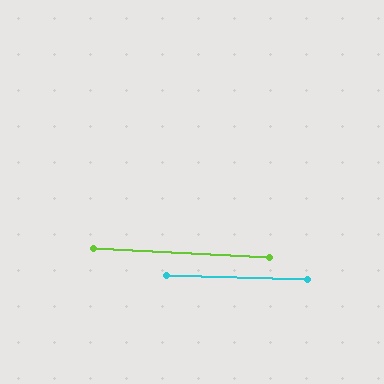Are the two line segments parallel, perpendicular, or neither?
Parallel — their directions differ by only 1.4°.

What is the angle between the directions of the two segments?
Approximately 1 degree.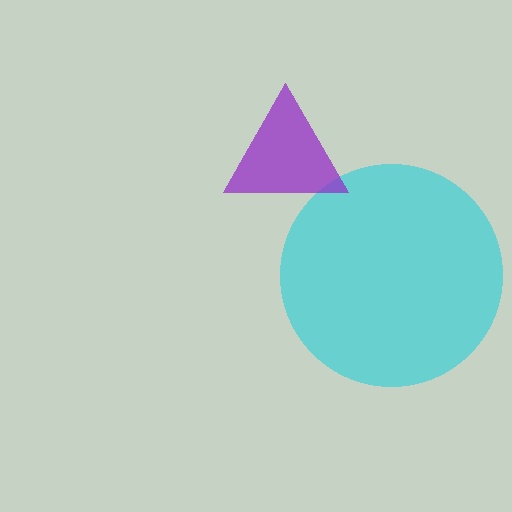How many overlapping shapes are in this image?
There are 2 overlapping shapes in the image.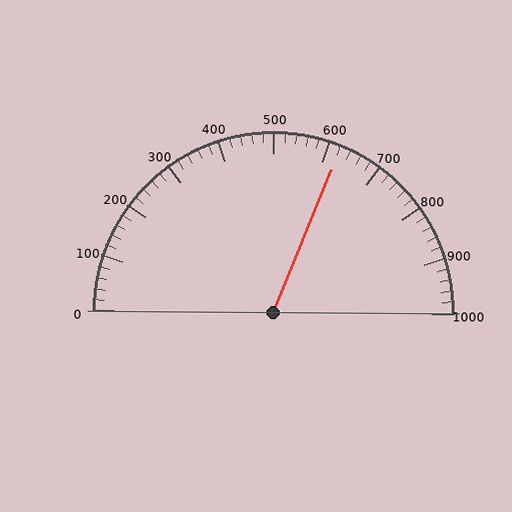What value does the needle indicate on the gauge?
The needle indicates approximately 620.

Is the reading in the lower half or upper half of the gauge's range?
The reading is in the upper half of the range (0 to 1000).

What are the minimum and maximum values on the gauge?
The gauge ranges from 0 to 1000.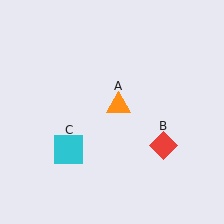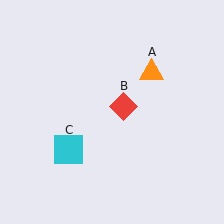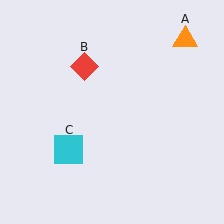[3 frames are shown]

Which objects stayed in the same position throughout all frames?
Cyan square (object C) remained stationary.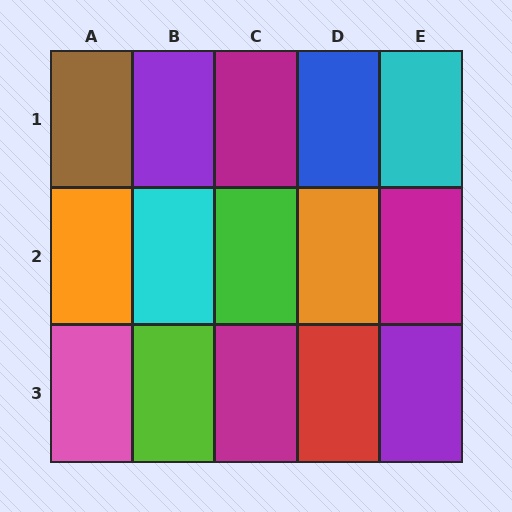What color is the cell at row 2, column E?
Magenta.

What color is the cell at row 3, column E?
Purple.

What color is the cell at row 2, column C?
Green.